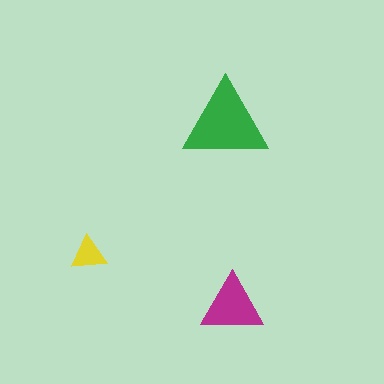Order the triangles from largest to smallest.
the green one, the magenta one, the yellow one.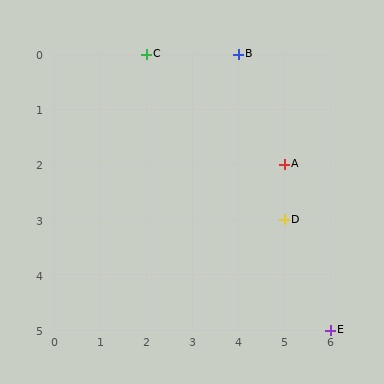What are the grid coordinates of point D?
Point D is at grid coordinates (5, 3).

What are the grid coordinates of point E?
Point E is at grid coordinates (6, 5).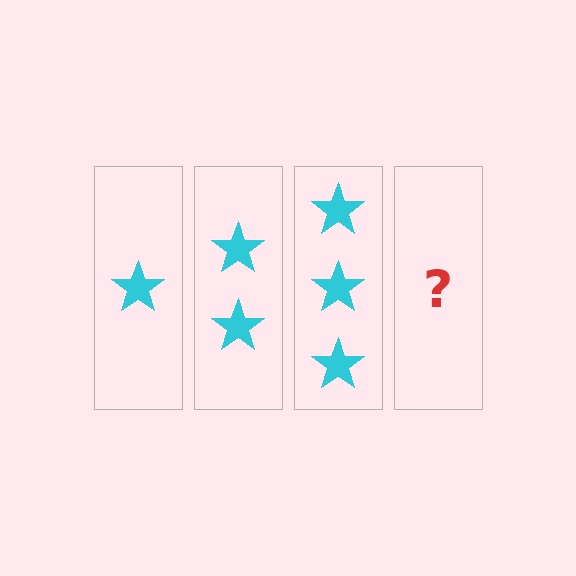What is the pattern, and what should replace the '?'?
The pattern is that each step adds one more star. The '?' should be 4 stars.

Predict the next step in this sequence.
The next step is 4 stars.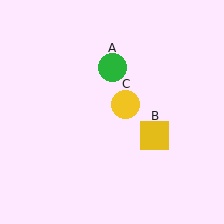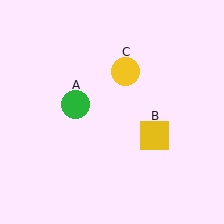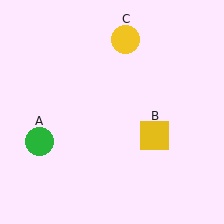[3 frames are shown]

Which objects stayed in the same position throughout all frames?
Yellow square (object B) remained stationary.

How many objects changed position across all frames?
2 objects changed position: green circle (object A), yellow circle (object C).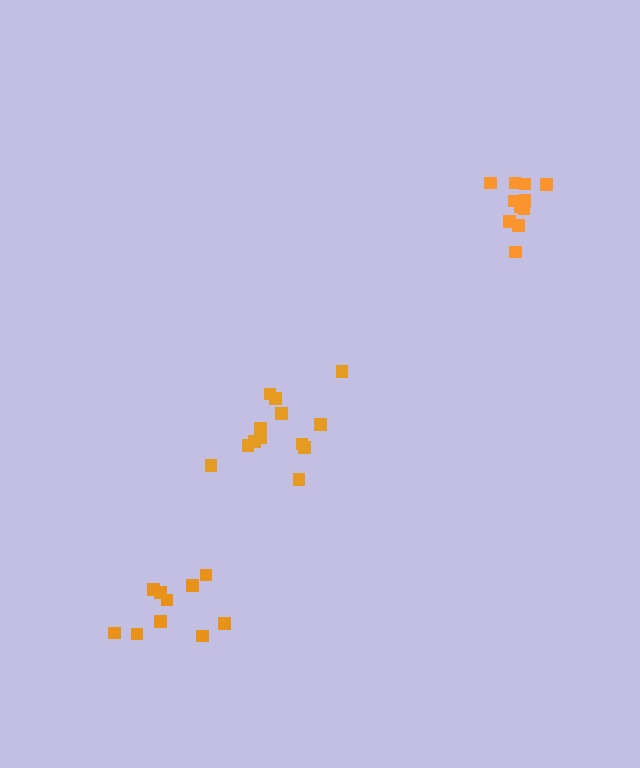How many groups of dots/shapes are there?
There are 3 groups.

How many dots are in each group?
Group 1: 12 dots, Group 2: 13 dots, Group 3: 10 dots (35 total).